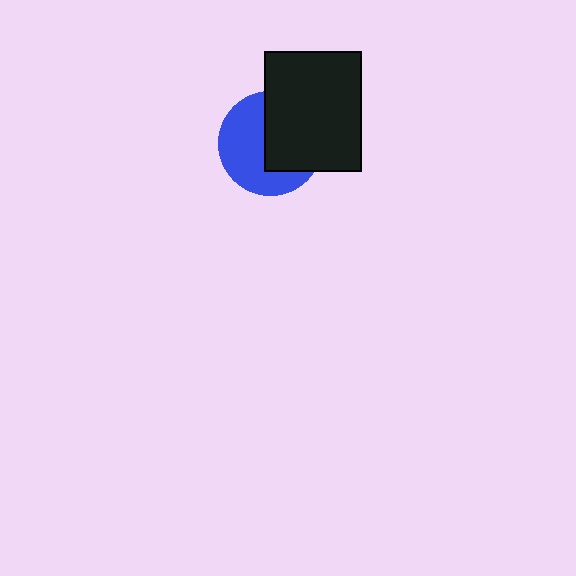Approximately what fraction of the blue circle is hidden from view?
Roughly 48% of the blue circle is hidden behind the black rectangle.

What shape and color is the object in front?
The object in front is a black rectangle.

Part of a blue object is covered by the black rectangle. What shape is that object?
It is a circle.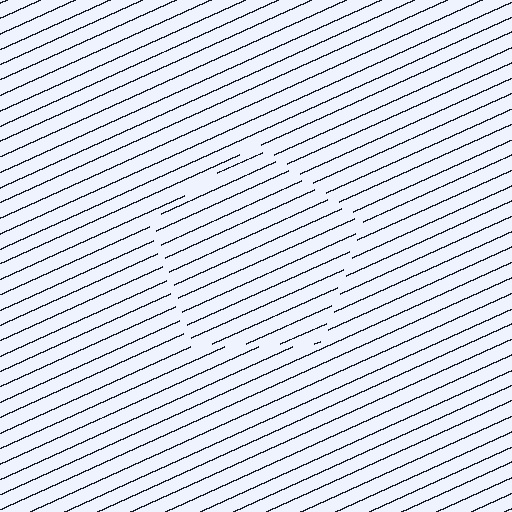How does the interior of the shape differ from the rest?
The interior of the shape contains the same grating, shifted by half a period — the contour is defined by the phase discontinuity where line-ends from the inner and outer gratings abut.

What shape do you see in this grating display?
An illusory pentagon. The interior of the shape contains the same grating, shifted by half a period — the contour is defined by the phase discontinuity where line-ends from the inner and outer gratings abut.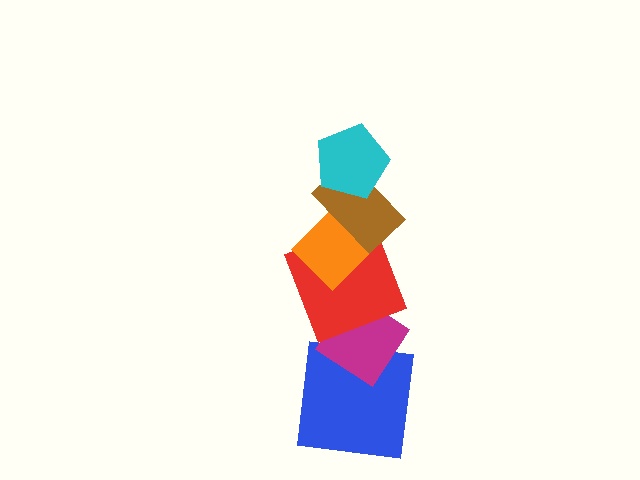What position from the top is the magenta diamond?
The magenta diamond is 5th from the top.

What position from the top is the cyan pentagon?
The cyan pentagon is 1st from the top.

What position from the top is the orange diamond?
The orange diamond is 3rd from the top.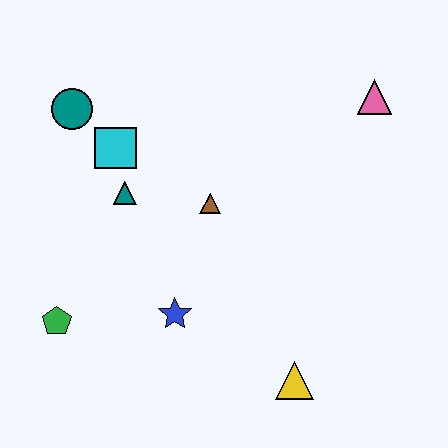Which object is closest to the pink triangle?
The brown triangle is closest to the pink triangle.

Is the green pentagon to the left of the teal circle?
Yes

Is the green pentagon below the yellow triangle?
No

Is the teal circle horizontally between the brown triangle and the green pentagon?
Yes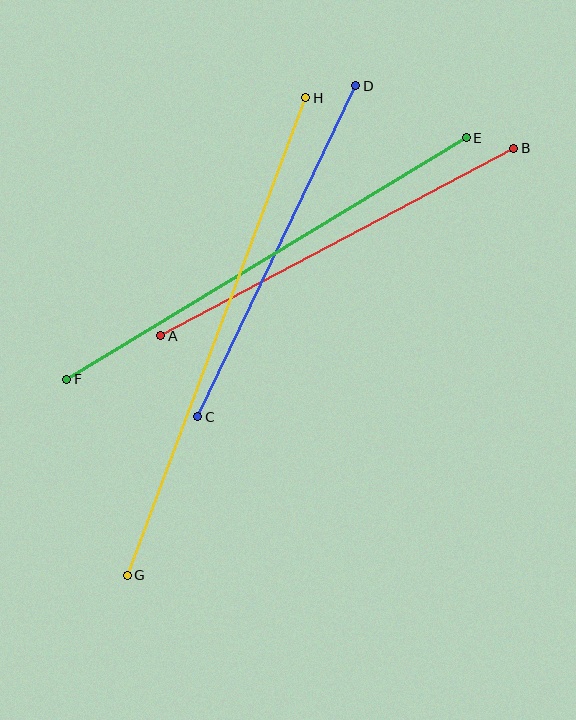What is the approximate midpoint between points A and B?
The midpoint is at approximately (337, 242) pixels.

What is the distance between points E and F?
The distance is approximately 467 pixels.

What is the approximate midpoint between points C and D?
The midpoint is at approximately (277, 251) pixels.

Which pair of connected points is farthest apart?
Points G and H are farthest apart.